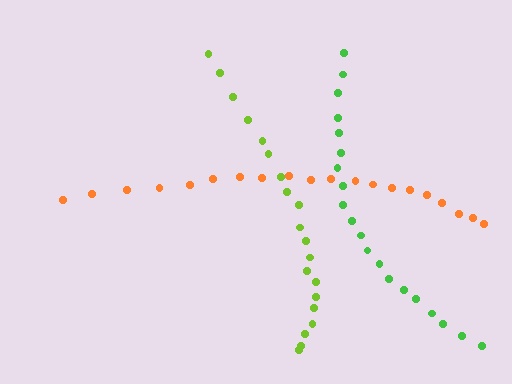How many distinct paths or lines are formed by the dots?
There are 3 distinct paths.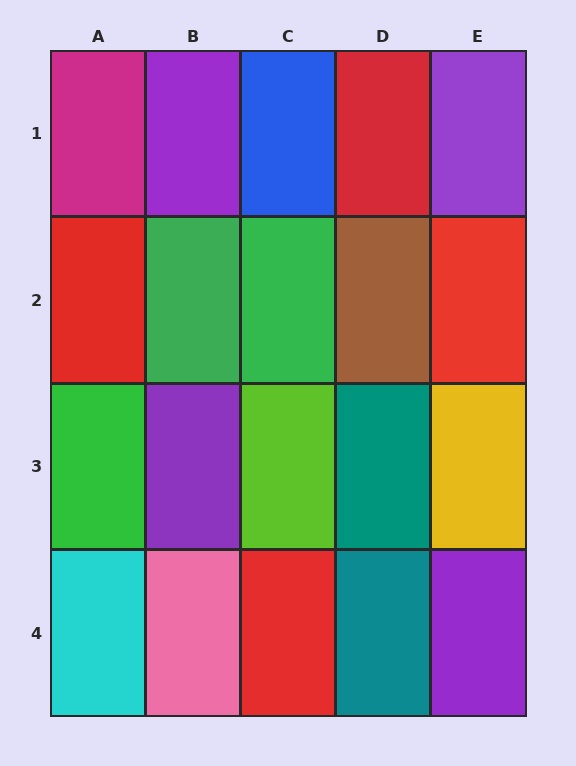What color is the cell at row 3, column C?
Lime.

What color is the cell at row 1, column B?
Purple.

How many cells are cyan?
1 cell is cyan.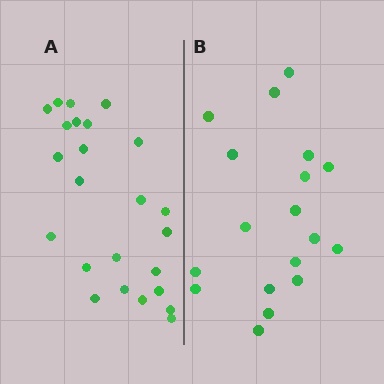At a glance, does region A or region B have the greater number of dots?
Region A (the left region) has more dots.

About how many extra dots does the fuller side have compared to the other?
Region A has about 6 more dots than region B.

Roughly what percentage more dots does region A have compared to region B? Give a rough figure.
About 35% more.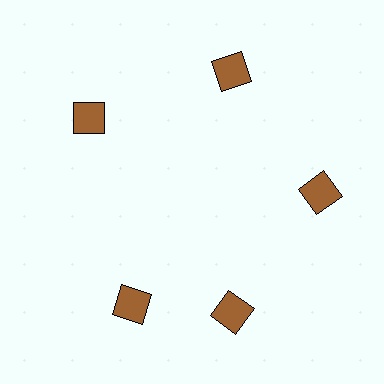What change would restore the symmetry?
The symmetry would be restored by rotating it back into even spacing with its neighbors so that all 5 squares sit at equal angles and equal distance from the center.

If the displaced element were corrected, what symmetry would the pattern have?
It would have 5-fold rotational symmetry — the pattern would map onto itself every 72 degrees.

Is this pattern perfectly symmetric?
No. The 5 brown squares are arranged in a ring, but one element near the 8 o'clock position is rotated out of alignment along the ring, breaking the 5-fold rotational symmetry.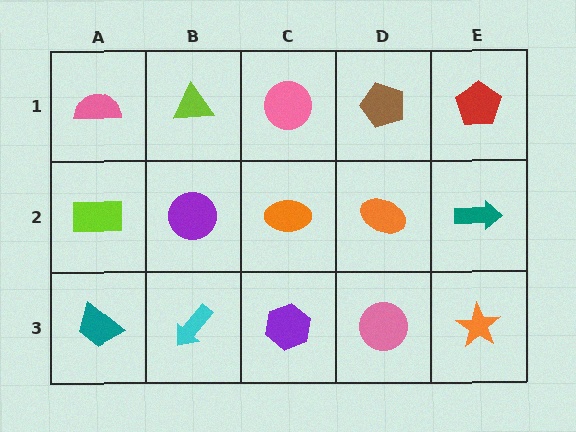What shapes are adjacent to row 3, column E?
A teal arrow (row 2, column E), a pink circle (row 3, column D).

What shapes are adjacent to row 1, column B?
A purple circle (row 2, column B), a pink semicircle (row 1, column A), a pink circle (row 1, column C).